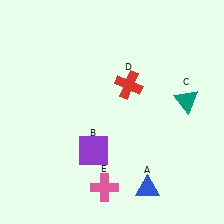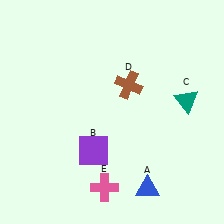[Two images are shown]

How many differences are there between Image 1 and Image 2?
There is 1 difference between the two images.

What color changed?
The cross (D) changed from red in Image 1 to brown in Image 2.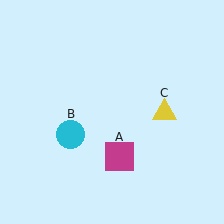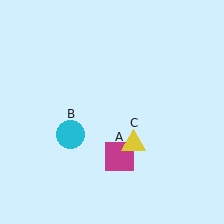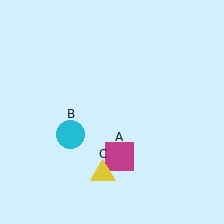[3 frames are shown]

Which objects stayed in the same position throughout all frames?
Magenta square (object A) and cyan circle (object B) remained stationary.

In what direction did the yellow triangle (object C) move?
The yellow triangle (object C) moved down and to the left.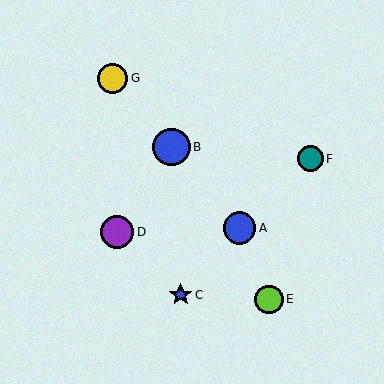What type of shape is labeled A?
Shape A is a blue circle.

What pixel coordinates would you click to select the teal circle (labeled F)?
Click at (310, 159) to select the teal circle F.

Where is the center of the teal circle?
The center of the teal circle is at (310, 159).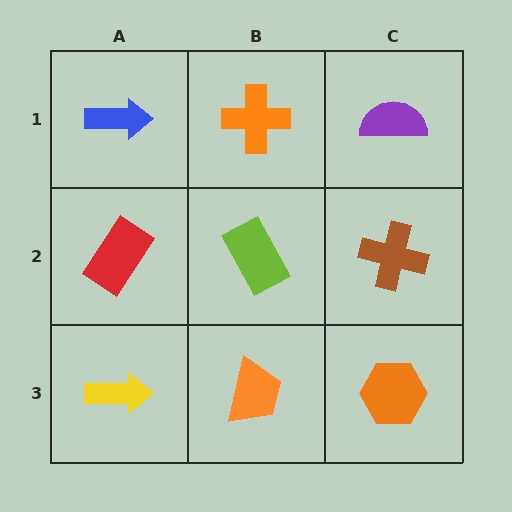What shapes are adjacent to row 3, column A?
A red rectangle (row 2, column A), an orange trapezoid (row 3, column B).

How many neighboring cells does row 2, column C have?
3.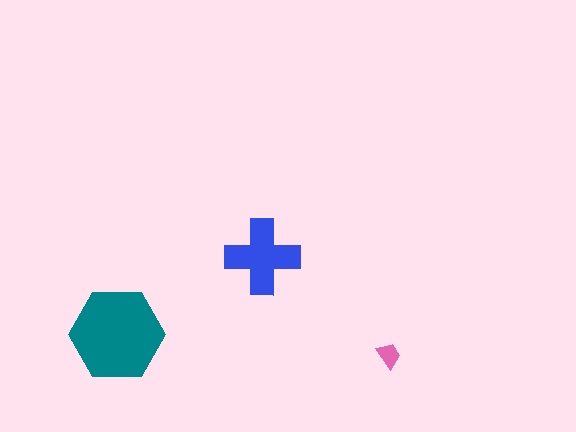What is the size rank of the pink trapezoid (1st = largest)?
3rd.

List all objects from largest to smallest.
The teal hexagon, the blue cross, the pink trapezoid.